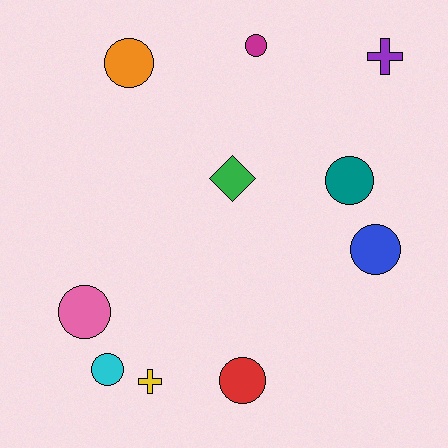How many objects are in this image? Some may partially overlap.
There are 10 objects.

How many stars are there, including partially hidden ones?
There are no stars.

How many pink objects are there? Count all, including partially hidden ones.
There is 1 pink object.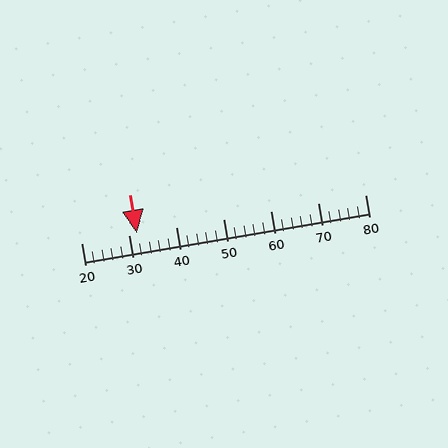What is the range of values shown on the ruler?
The ruler shows values from 20 to 80.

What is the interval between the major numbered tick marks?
The major tick marks are spaced 10 units apart.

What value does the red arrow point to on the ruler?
The red arrow points to approximately 32.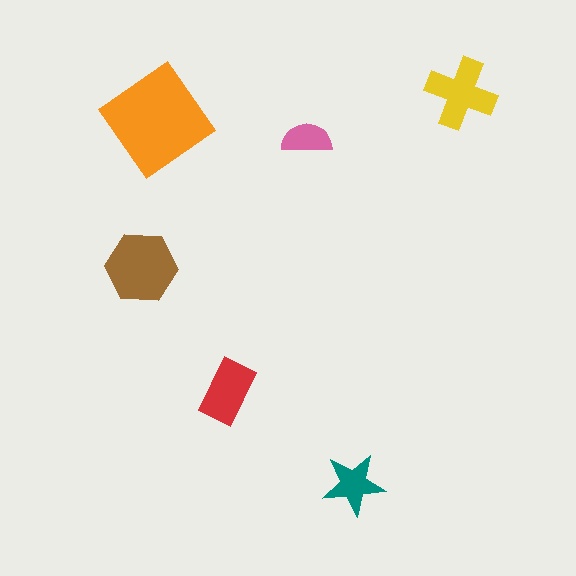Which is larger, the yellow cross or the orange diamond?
The orange diamond.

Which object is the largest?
The orange diamond.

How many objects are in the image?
There are 6 objects in the image.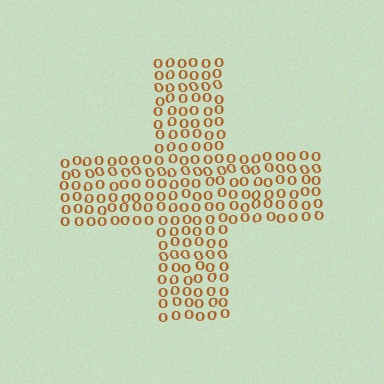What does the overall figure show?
The overall figure shows a cross.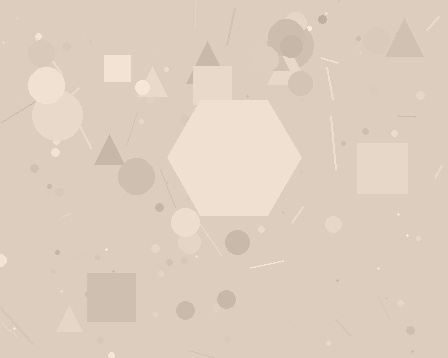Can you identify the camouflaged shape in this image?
The camouflaged shape is a hexagon.